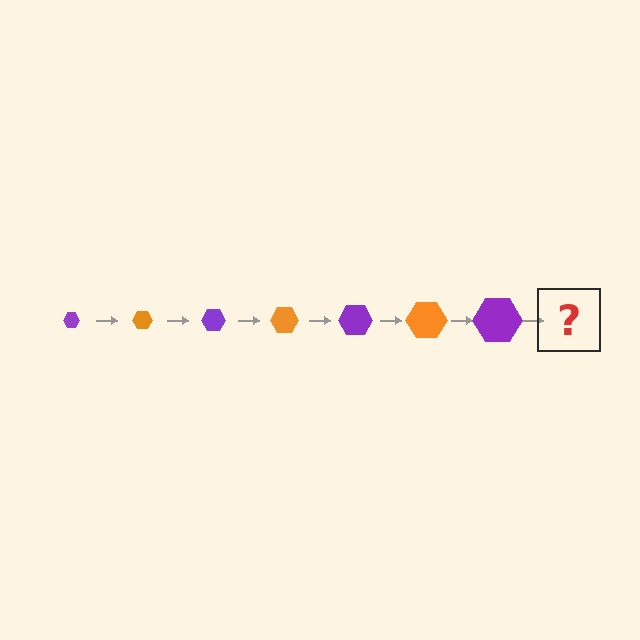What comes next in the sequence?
The next element should be an orange hexagon, larger than the previous one.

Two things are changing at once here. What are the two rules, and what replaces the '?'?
The two rules are that the hexagon grows larger each step and the color cycles through purple and orange. The '?' should be an orange hexagon, larger than the previous one.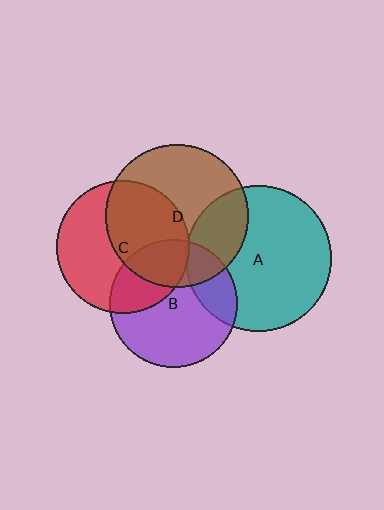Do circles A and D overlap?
Yes.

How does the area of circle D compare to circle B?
Approximately 1.2 times.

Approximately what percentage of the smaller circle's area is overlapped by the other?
Approximately 25%.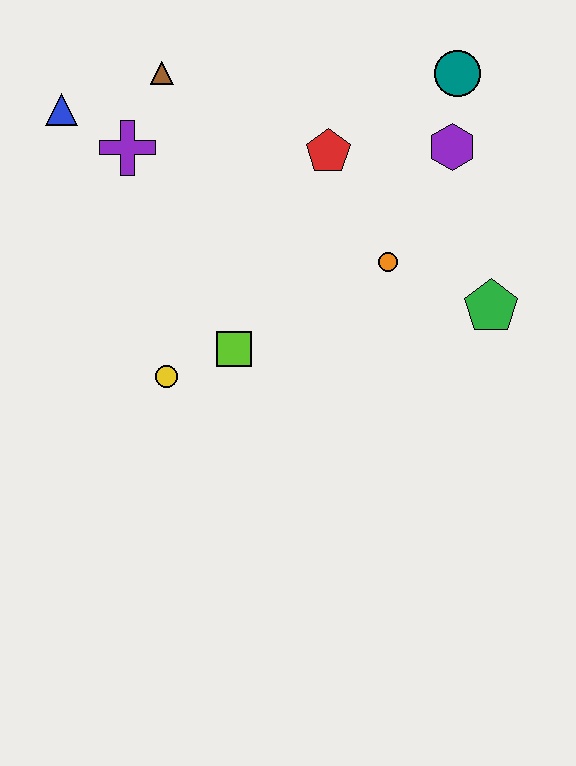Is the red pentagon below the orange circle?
No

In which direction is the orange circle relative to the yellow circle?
The orange circle is to the right of the yellow circle.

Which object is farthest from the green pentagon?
The blue triangle is farthest from the green pentagon.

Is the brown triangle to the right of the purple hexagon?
No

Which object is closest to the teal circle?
The purple hexagon is closest to the teal circle.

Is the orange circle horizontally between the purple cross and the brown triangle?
No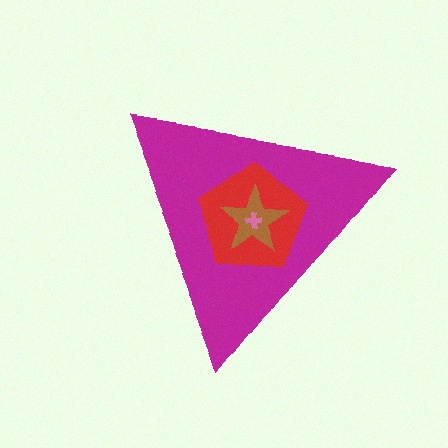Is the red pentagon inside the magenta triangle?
Yes.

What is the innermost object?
The pink cross.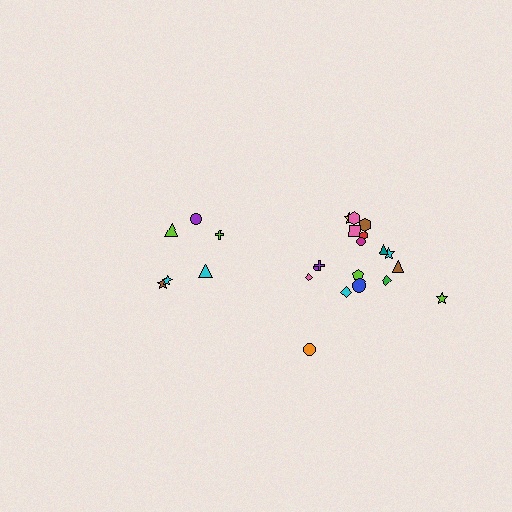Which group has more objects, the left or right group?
The right group.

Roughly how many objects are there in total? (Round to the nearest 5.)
Roughly 25 objects in total.